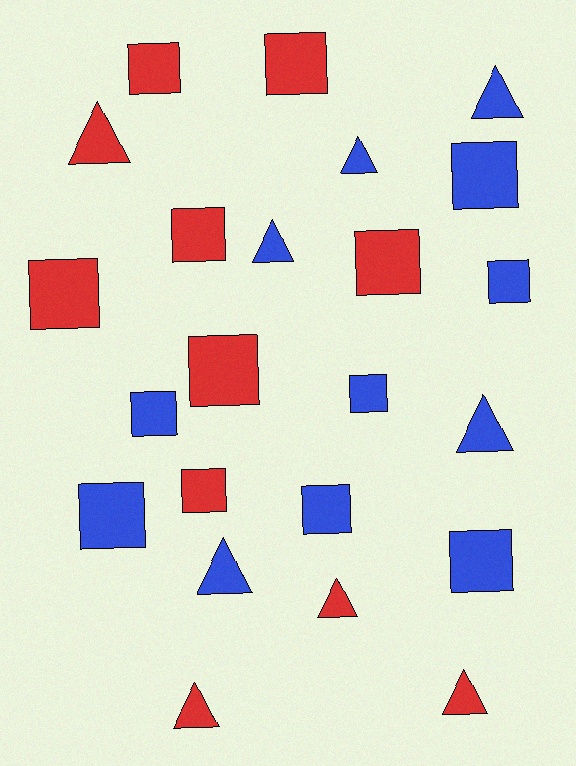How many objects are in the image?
There are 23 objects.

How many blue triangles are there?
There are 5 blue triangles.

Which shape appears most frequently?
Square, with 14 objects.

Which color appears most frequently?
Blue, with 12 objects.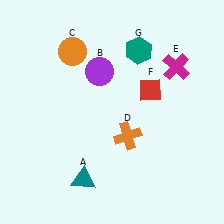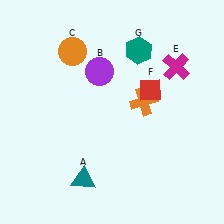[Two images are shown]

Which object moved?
The orange cross (D) moved up.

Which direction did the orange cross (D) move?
The orange cross (D) moved up.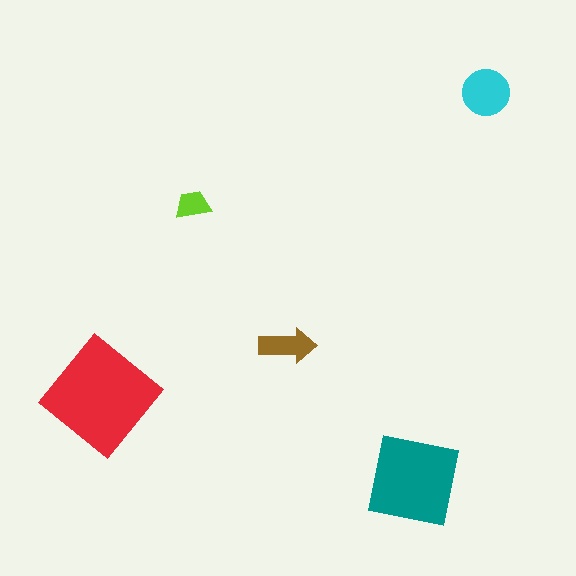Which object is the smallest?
The lime trapezoid.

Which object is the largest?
The red diamond.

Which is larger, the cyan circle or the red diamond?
The red diamond.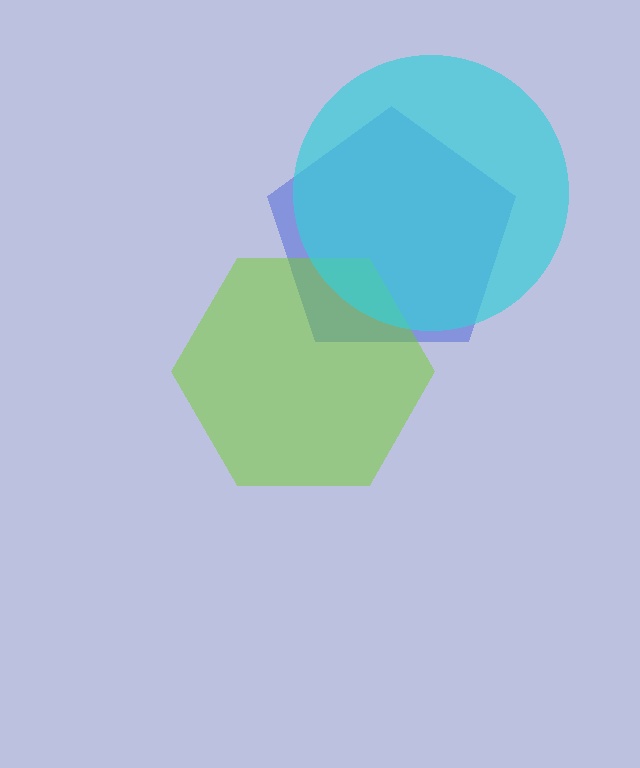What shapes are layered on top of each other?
The layered shapes are: a blue pentagon, a lime hexagon, a cyan circle.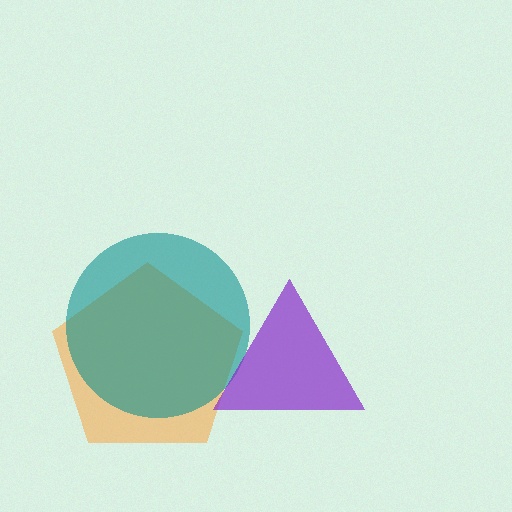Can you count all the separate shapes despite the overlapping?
Yes, there are 3 separate shapes.